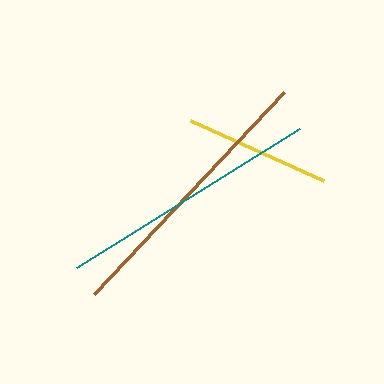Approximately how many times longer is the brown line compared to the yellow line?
The brown line is approximately 1.9 times the length of the yellow line.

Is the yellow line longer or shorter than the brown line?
The brown line is longer than the yellow line.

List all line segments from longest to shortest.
From longest to shortest: brown, teal, yellow.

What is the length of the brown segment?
The brown segment is approximately 277 pixels long.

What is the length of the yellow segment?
The yellow segment is approximately 146 pixels long.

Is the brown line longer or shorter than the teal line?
The brown line is longer than the teal line.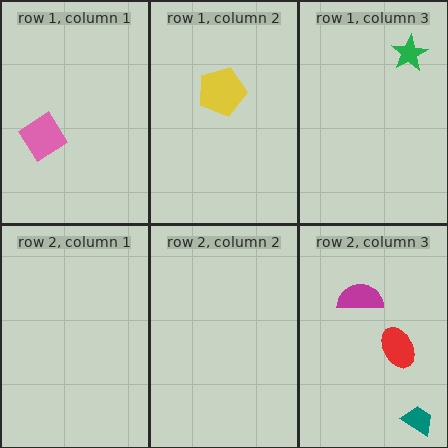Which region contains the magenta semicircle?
The row 2, column 3 region.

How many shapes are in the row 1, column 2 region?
1.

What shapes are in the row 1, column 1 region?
The pink diamond.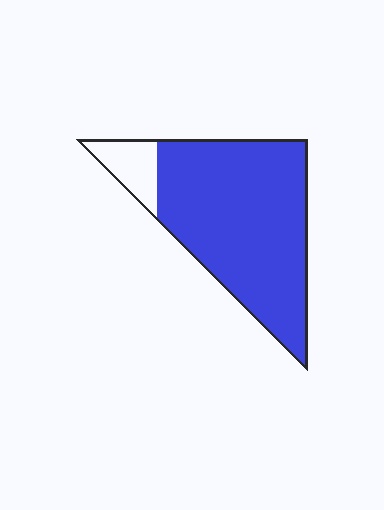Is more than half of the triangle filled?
Yes.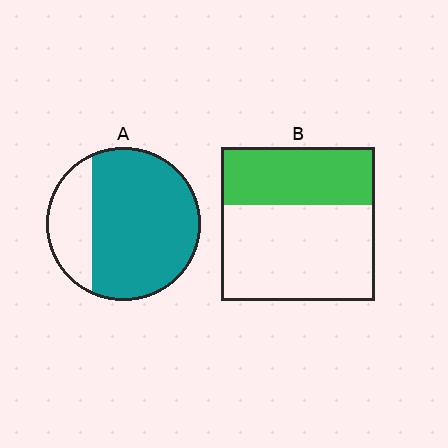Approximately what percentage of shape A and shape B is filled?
A is approximately 75% and B is approximately 40%.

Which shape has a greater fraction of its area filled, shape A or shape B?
Shape A.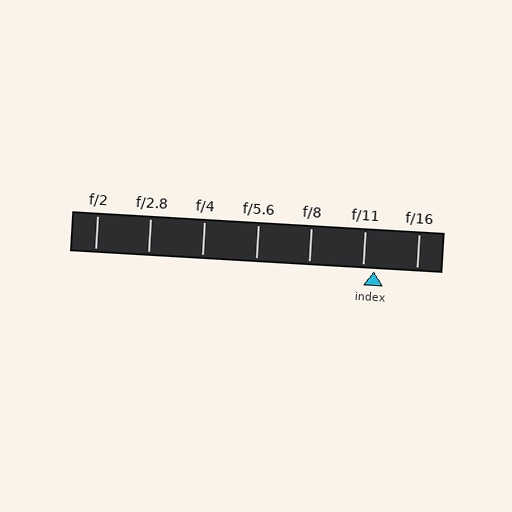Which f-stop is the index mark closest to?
The index mark is closest to f/11.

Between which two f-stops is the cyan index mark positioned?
The index mark is between f/11 and f/16.